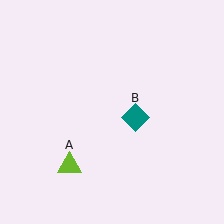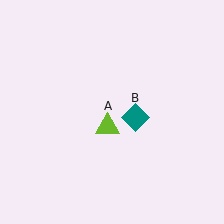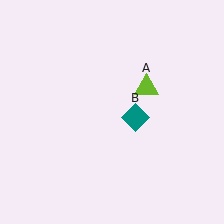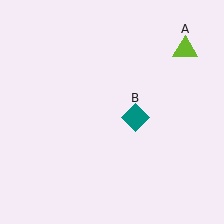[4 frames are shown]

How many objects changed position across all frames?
1 object changed position: lime triangle (object A).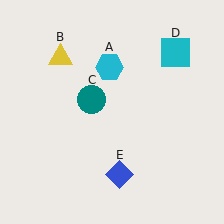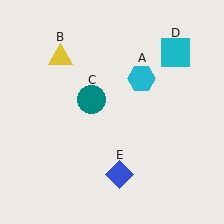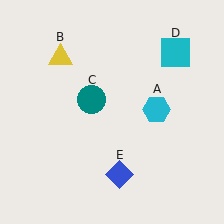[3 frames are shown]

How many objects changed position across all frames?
1 object changed position: cyan hexagon (object A).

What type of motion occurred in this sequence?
The cyan hexagon (object A) rotated clockwise around the center of the scene.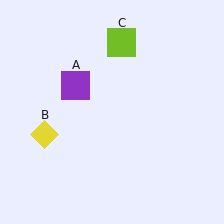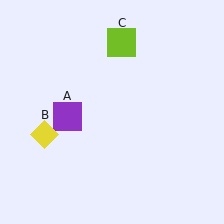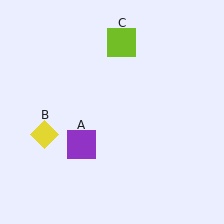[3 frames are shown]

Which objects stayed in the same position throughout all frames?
Yellow diamond (object B) and lime square (object C) remained stationary.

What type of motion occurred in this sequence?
The purple square (object A) rotated counterclockwise around the center of the scene.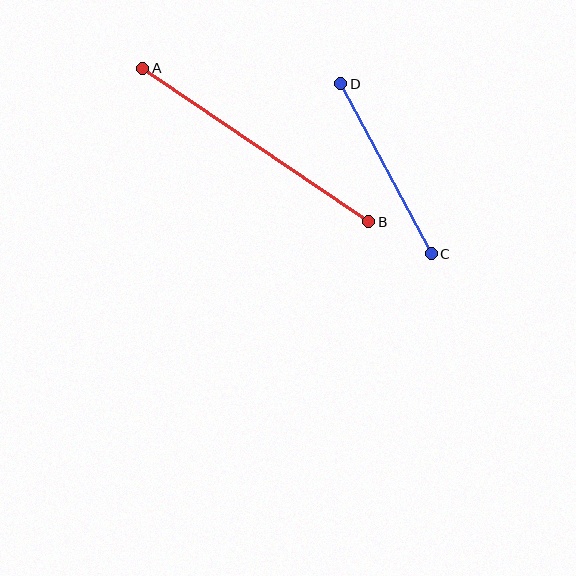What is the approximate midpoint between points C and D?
The midpoint is at approximately (386, 169) pixels.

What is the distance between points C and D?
The distance is approximately 193 pixels.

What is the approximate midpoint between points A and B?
The midpoint is at approximately (256, 145) pixels.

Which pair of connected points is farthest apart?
Points A and B are farthest apart.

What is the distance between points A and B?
The distance is approximately 273 pixels.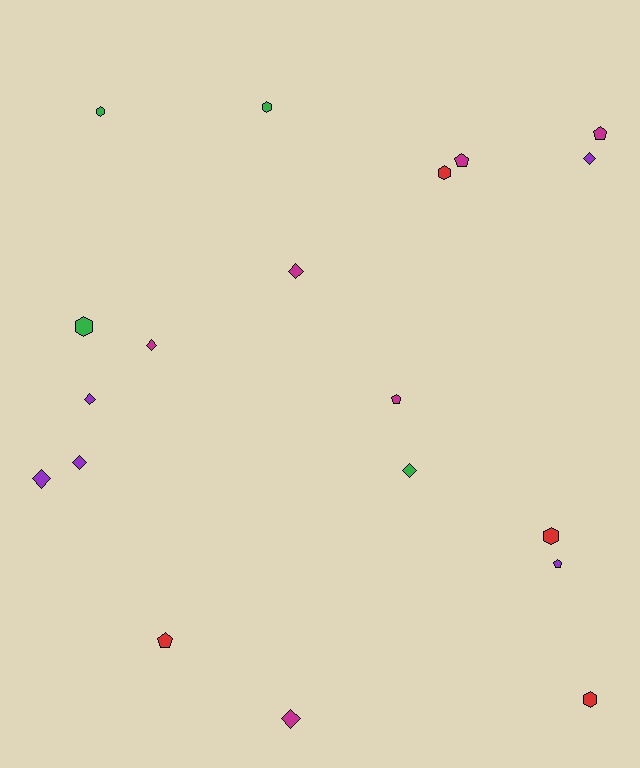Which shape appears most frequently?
Diamond, with 8 objects.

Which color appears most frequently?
Magenta, with 6 objects.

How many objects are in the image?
There are 19 objects.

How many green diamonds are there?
There is 1 green diamond.